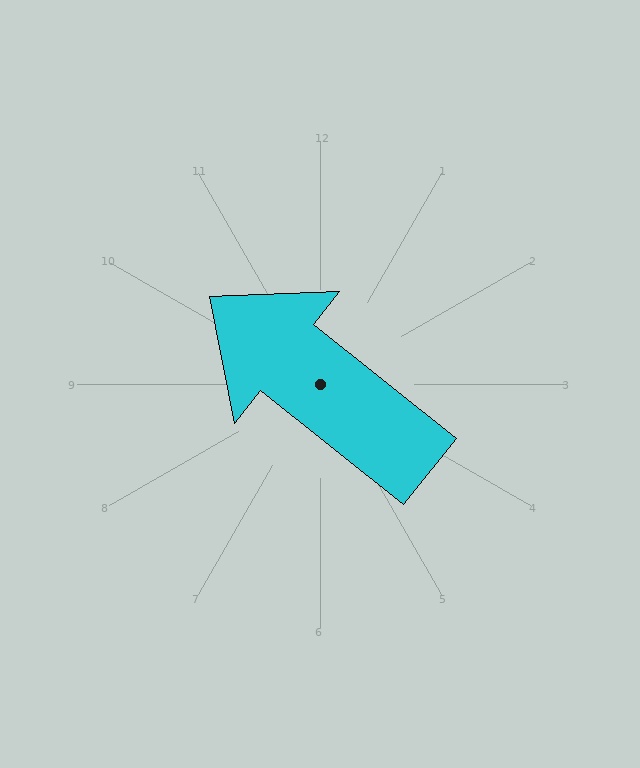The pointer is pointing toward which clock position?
Roughly 10 o'clock.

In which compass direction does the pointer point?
Northwest.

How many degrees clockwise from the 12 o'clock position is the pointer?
Approximately 308 degrees.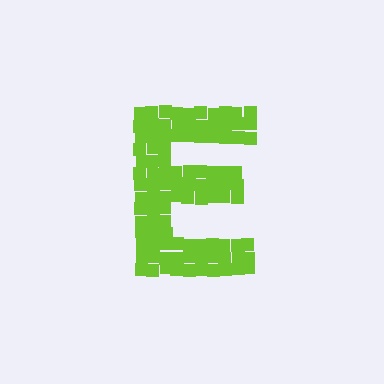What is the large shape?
The large shape is the letter E.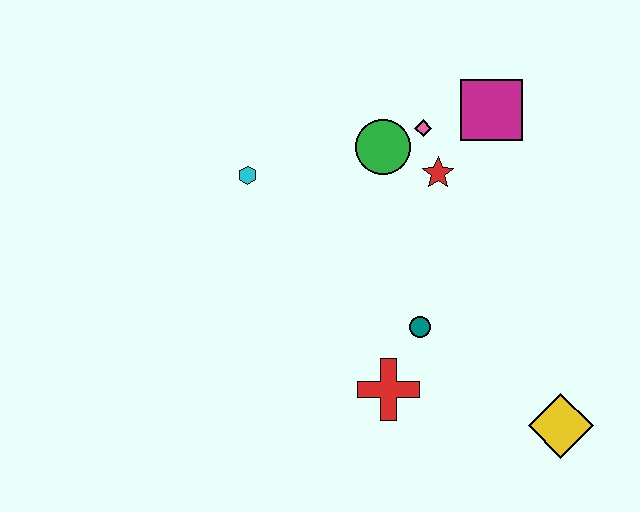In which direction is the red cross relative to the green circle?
The red cross is below the green circle.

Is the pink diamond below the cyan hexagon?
No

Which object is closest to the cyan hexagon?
The green circle is closest to the cyan hexagon.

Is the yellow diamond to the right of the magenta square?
Yes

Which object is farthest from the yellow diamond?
The cyan hexagon is farthest from the yellow diamond.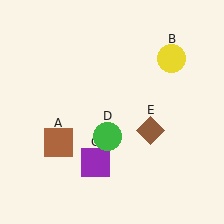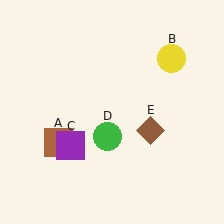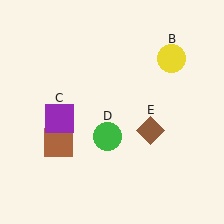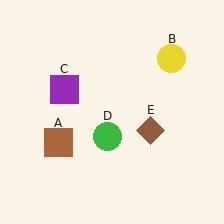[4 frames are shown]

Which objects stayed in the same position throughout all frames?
Brown square (object A) and yellow circle (object B) and green circle (object D) and brown diamond (object E) remained stationary.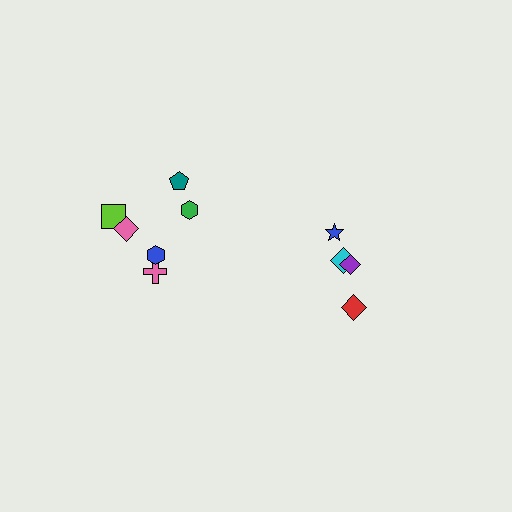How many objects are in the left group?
There are 6 objects.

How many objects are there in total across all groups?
There are 10 objects.